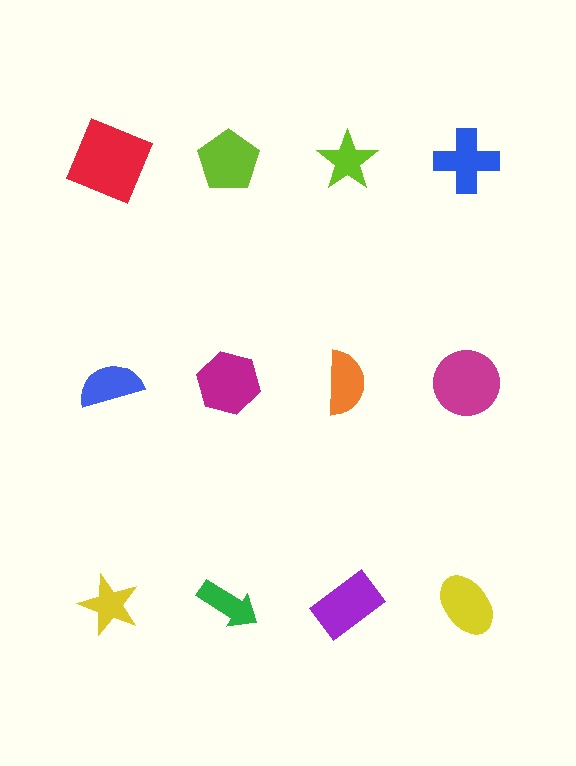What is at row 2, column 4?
A magenta circle.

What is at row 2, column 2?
A magenta hexagon.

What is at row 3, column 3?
A purple rectangle.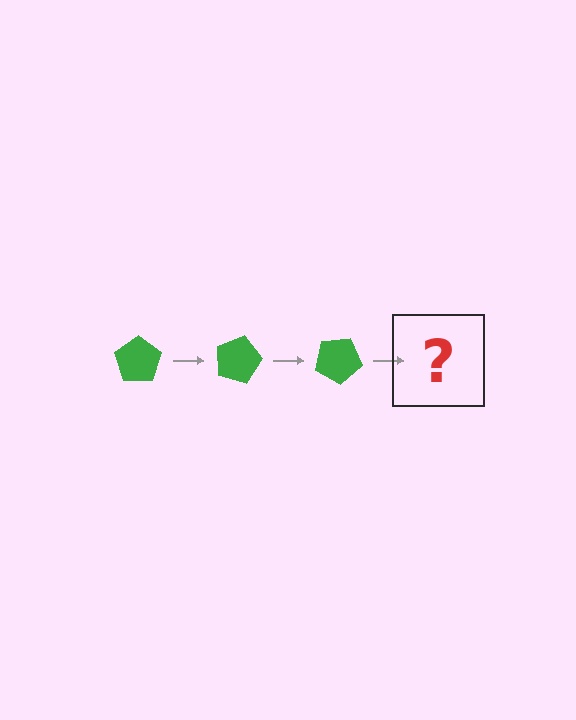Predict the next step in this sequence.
The next step is a green pentagon rotated 45 degrees.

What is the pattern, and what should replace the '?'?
The pattern is that the pentagon rotates 15 degrees each step. The '?' should be a green pentagon rotated 45 degrees.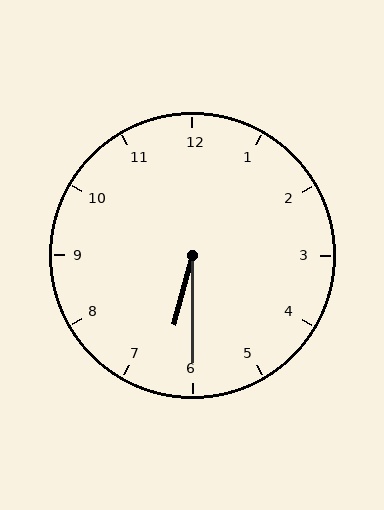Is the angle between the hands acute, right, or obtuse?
It is acute.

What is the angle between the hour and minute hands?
Approximately 15 degrees.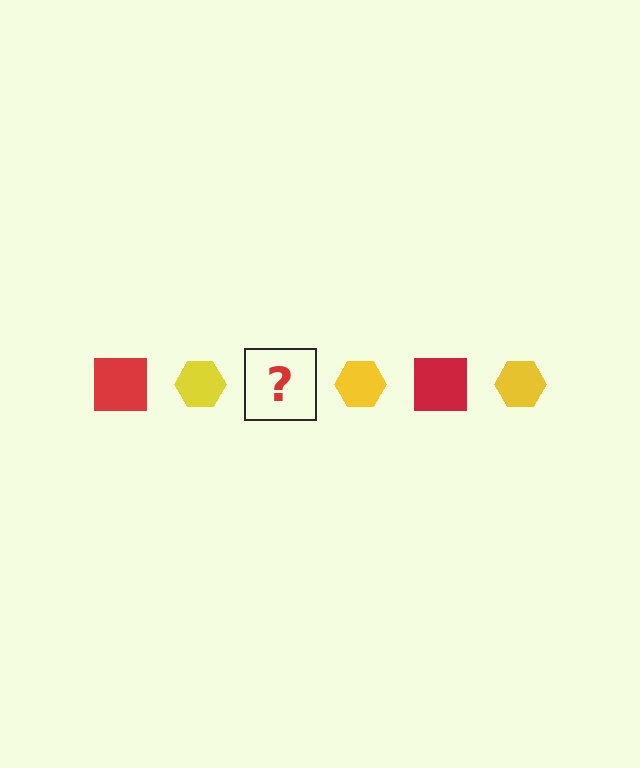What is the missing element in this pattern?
The missing element is a red square.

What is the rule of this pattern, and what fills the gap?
The rule is that the pattern alternates between red square and yellow hexagon. The gap should be filled with a red square.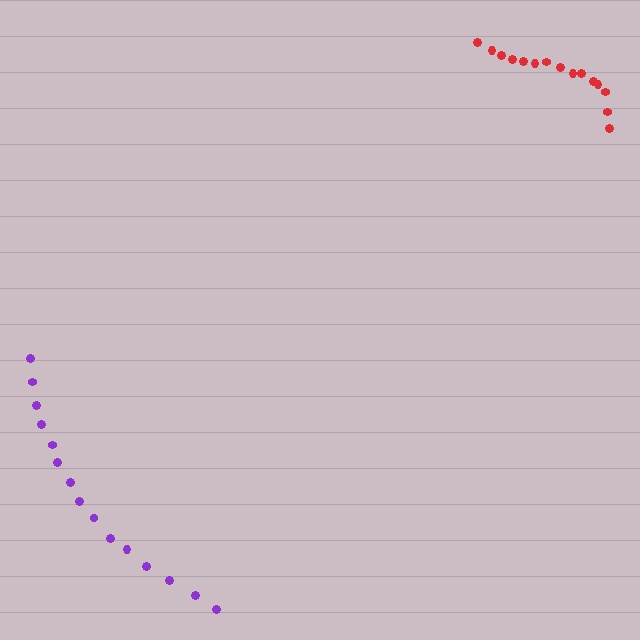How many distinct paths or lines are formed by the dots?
There are 2 distinct paths.